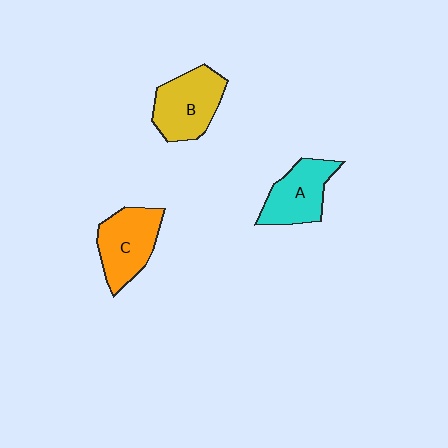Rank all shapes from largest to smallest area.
From largest to smallest: B (yellow), C (orange), A (cyan).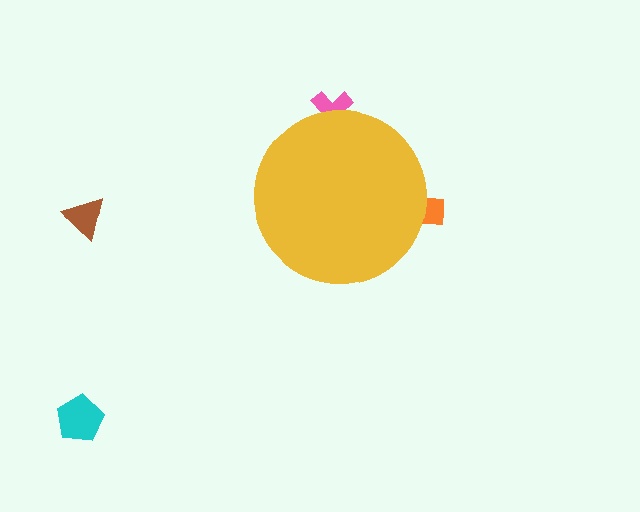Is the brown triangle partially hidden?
No, the brown triangle is fully visible.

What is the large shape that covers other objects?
A yellow circle.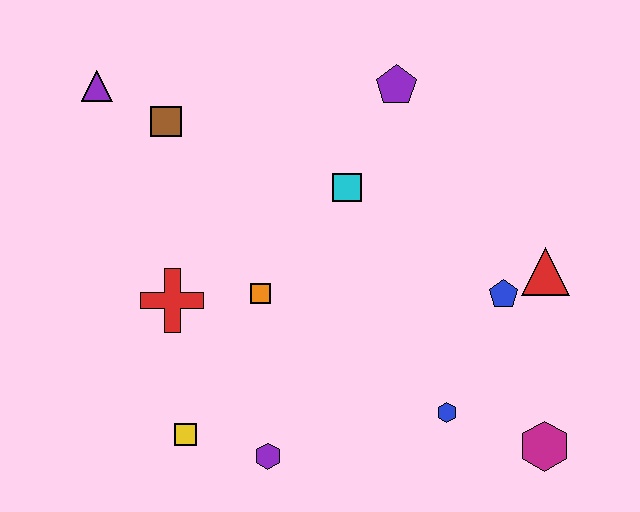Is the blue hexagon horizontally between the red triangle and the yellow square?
Yes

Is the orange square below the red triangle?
Yes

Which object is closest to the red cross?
The orange square is closest to the red cross.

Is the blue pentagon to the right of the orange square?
Yes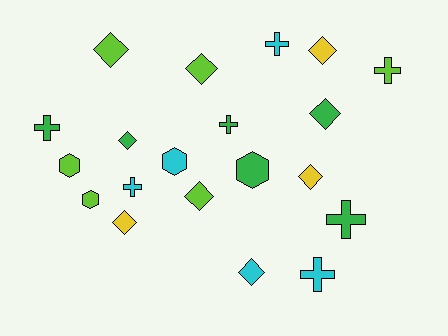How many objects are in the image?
There are 20 objects.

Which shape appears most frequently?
Diamond, with 9 objects.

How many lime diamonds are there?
There are 3 lime diamonds.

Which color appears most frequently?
Green, with 6 objects.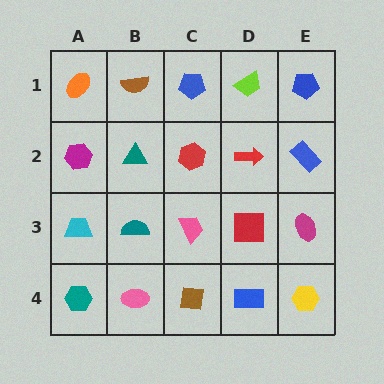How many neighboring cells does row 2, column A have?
3.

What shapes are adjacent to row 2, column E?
A blue pentagon (row 1, column E), a magenta ellipse (row 3, column E), a red arrow (row 2, column D).